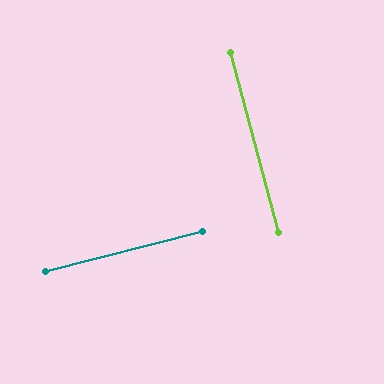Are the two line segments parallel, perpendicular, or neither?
Perpendicular — they meet at approximately 89°.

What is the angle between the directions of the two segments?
Approximately 89 degrees.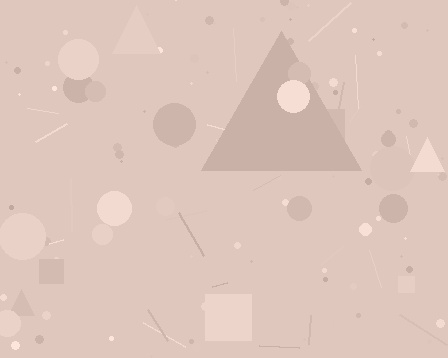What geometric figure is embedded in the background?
A triangle is embedded in the background.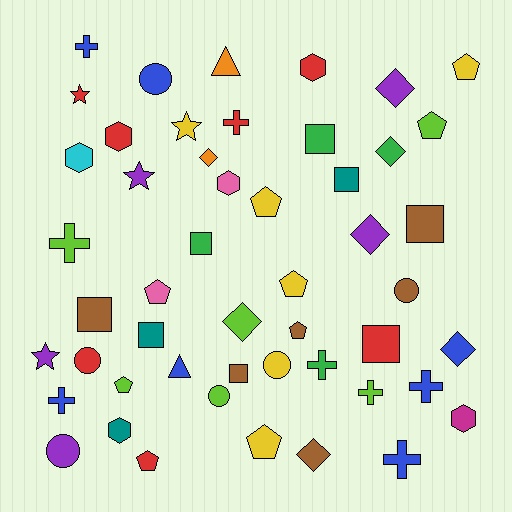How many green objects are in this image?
There are 4 green objects.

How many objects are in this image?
There are 50 objects.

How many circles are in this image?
There are 6 circles.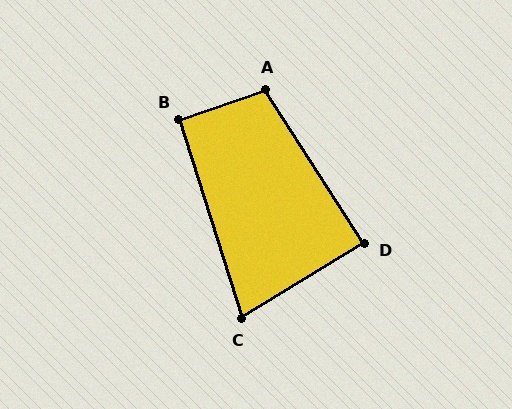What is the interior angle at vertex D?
Approximately 89 degrees (approximately right).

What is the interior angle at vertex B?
Approximately 91 degrees (approximately right).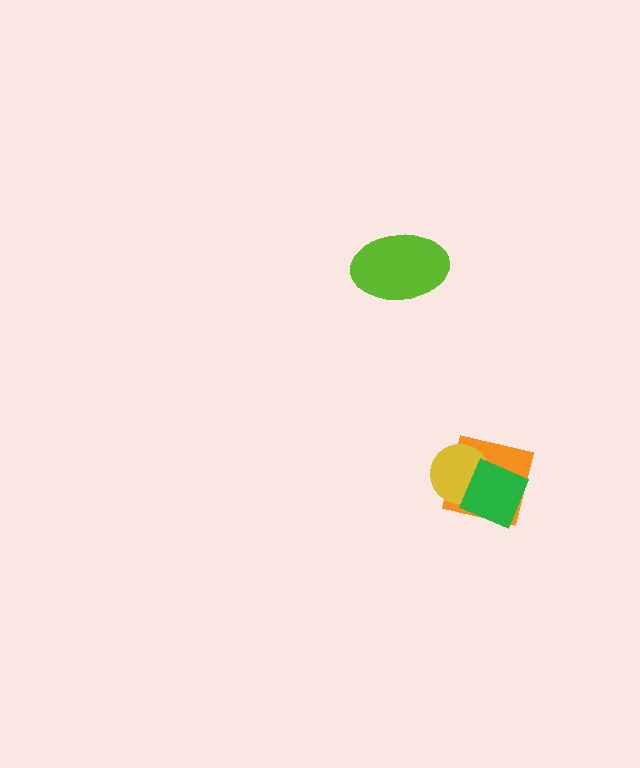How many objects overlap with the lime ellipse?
0 objects overlap with the lime ellipse.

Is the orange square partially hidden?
Yes, it is partially covered by another shape.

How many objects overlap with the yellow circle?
2 objects overlap with the yellow circle.